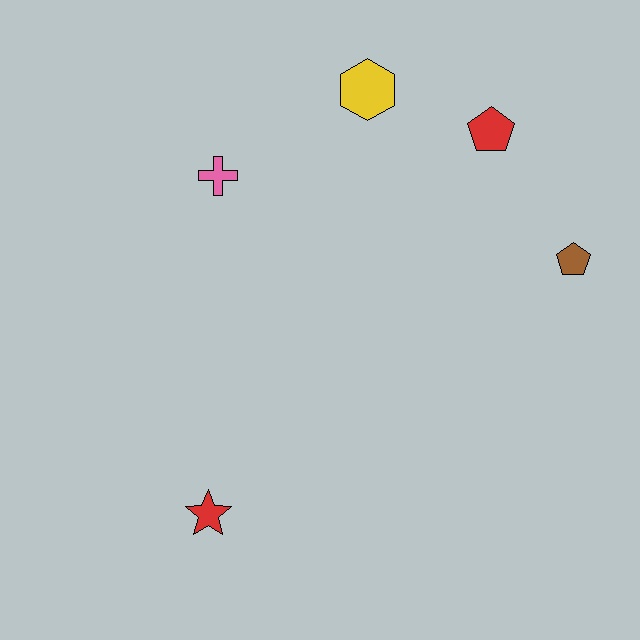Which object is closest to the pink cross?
The yellow hexagon is closest to the pink cross.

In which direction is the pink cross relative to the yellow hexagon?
The pink cross is to the left of the yellow hexagon.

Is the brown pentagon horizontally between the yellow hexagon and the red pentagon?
No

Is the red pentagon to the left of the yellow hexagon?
No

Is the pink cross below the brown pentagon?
No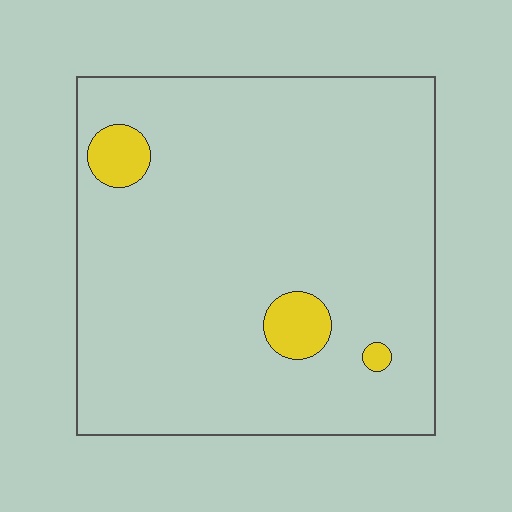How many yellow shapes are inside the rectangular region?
3.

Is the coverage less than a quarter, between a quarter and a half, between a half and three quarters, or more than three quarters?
Less than a quarter.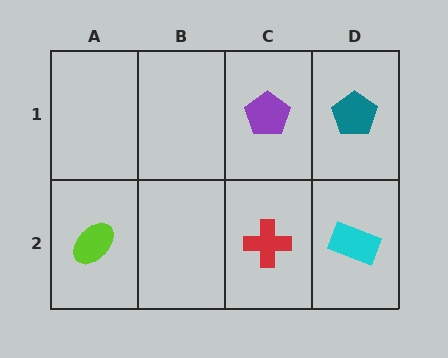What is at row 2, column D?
A cyan rectangle.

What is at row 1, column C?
A purple pentagon.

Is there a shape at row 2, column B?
No, that cell is empty.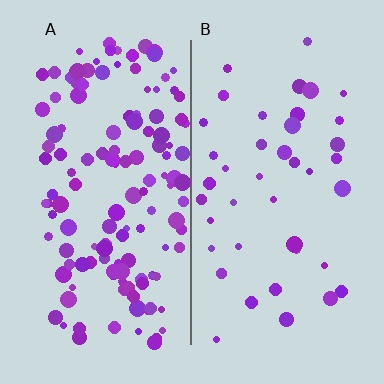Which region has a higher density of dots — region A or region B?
A (the left).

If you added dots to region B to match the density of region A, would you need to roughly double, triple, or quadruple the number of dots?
Approximately triple.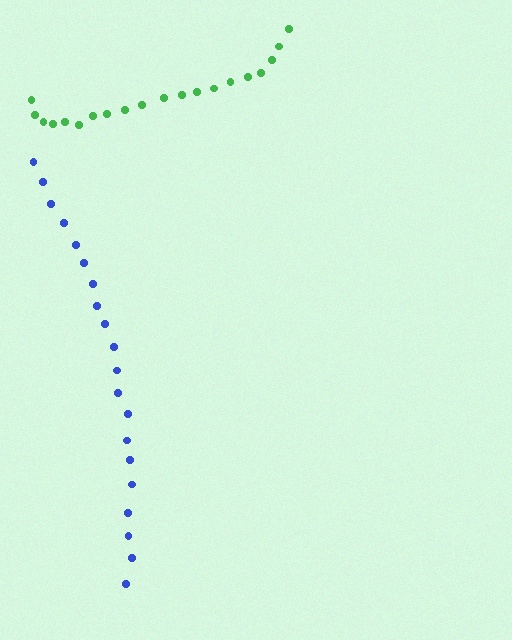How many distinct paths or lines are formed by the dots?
There are 2 distinct paths.